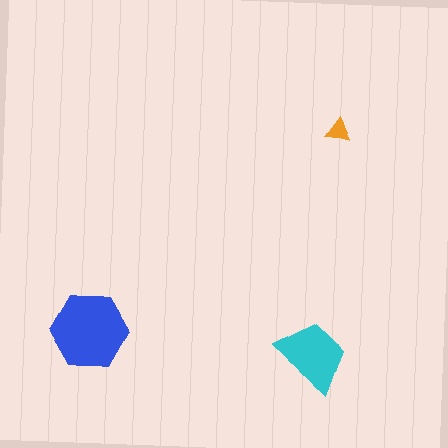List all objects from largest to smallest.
The blue hexagon, the cyan trapezoid, the orange triangle.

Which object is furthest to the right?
The orange triangle is rightmost.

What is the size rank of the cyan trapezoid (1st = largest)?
2nd.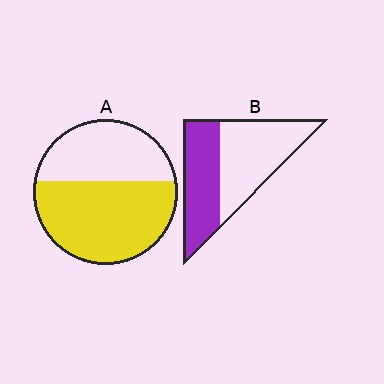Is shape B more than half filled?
No.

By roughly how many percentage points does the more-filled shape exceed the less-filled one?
By roughly 15 percentage points (A over B).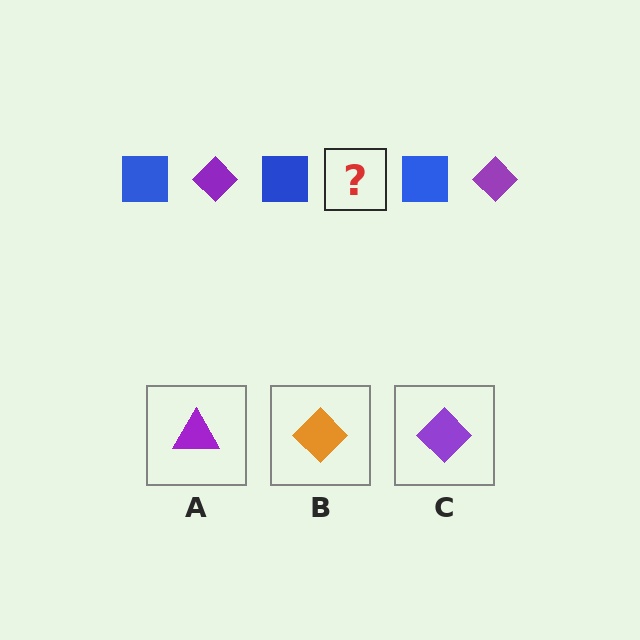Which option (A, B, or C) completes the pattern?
C.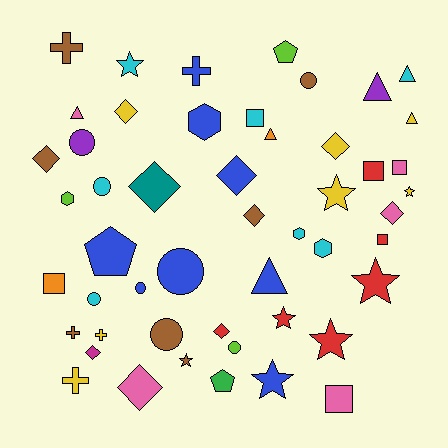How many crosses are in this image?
There are 5 crosses.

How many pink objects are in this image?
There are 5 pink objects.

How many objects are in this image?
There are 50 objects.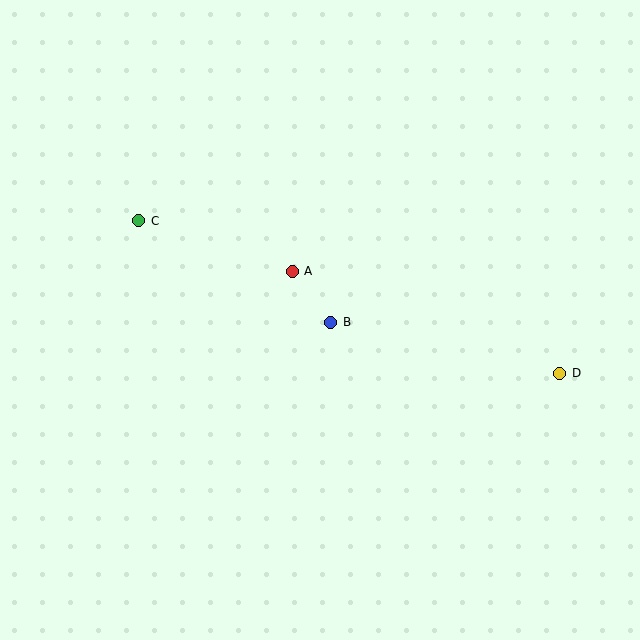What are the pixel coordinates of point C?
Point C is at (139, 221).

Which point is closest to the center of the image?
Point B at (331, 322) is closest to the center.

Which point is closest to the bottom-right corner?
Point D is closest to the bottom-right corner.